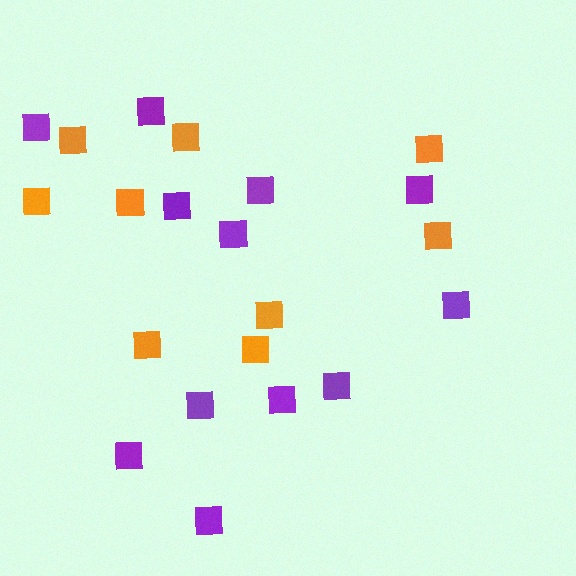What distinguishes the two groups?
There are 2 groups: one group of orange squares (9) and one group of purple squares (12).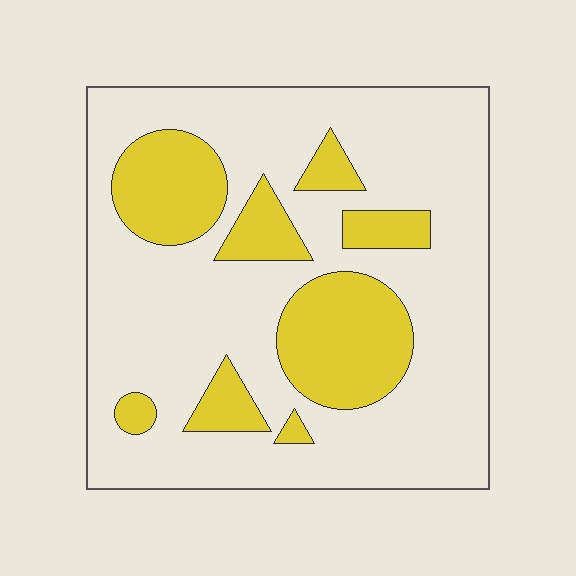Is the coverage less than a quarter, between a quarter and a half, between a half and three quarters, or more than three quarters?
Between a quarter and a half.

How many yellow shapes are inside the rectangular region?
8.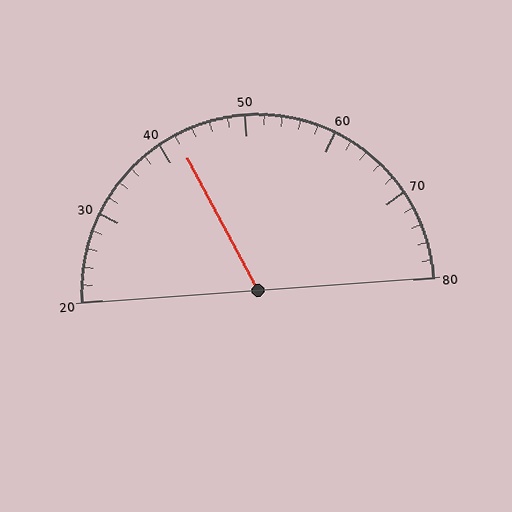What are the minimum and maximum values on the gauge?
The gauge ranges from 20 to 80.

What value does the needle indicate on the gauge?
The needle indicates approximately 42.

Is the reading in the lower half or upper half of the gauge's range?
The reading is in the lower half of the range (20 to 80).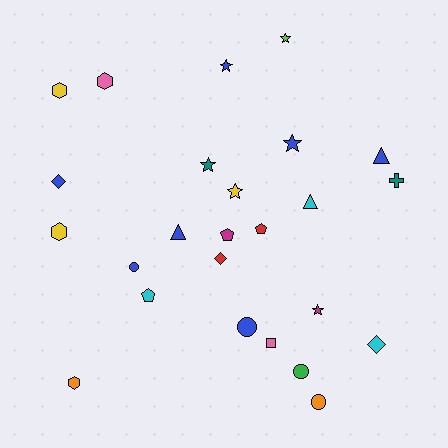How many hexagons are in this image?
There are 4 hexagons.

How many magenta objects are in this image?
There are 2 magenta objects.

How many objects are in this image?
There are 25 objects.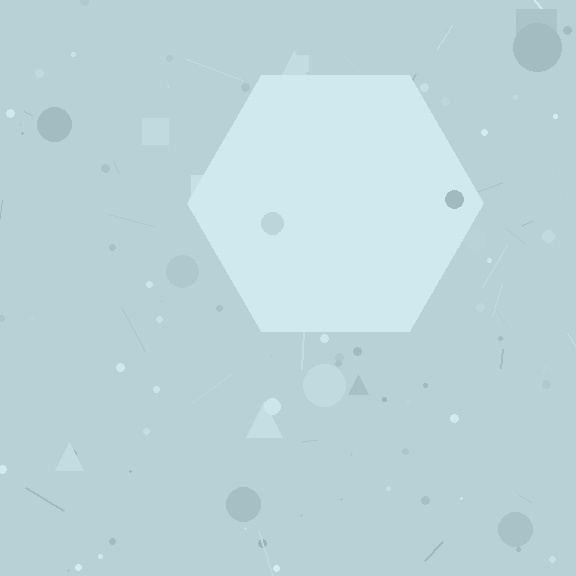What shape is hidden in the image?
A hexagon is hidden in the image.